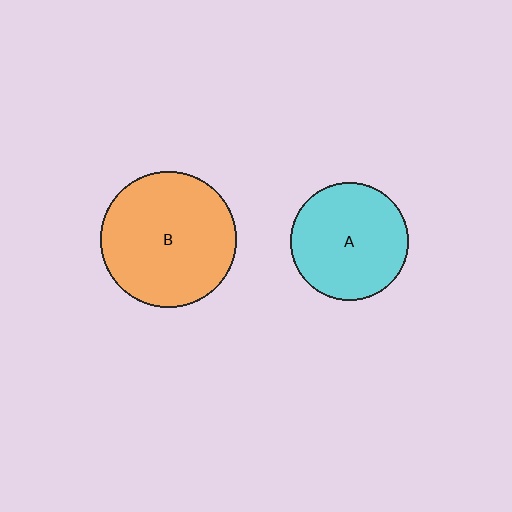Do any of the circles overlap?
No, none of the circles overlap.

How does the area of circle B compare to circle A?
Approximately 1.3 times.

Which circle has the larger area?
Circle B (orange).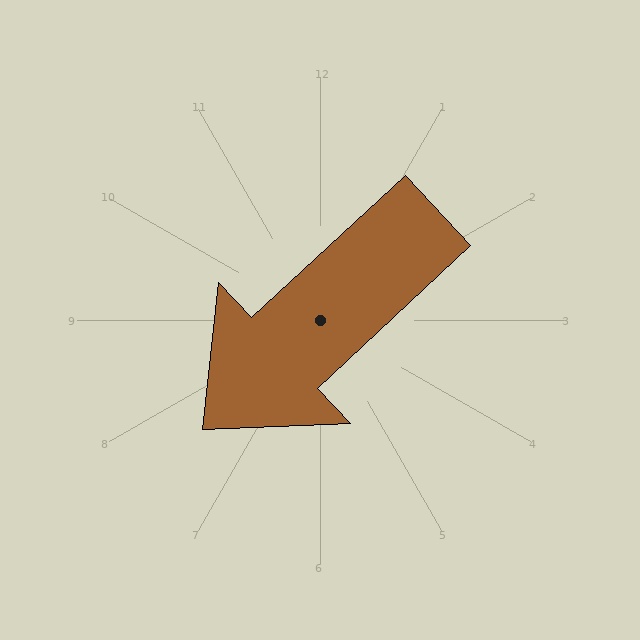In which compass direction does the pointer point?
Southwest.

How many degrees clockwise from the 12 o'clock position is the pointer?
Approximately 227 degrees.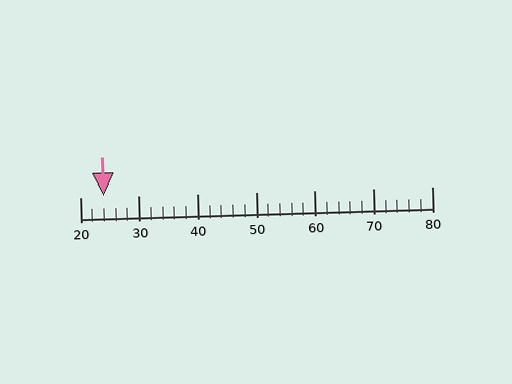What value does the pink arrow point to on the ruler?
The pink arrow points to approximately 24.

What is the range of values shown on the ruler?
The ruler shows values from 20 to 80.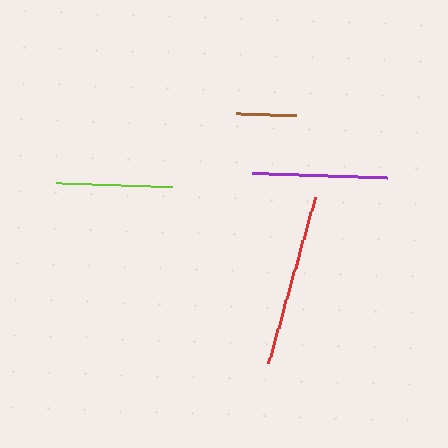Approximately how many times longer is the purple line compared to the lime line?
The purple line is approximately 1.2 times the length of the lime line.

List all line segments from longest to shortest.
From longest to shortest: red, purple, lime, brown.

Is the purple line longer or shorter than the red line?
The red line is longer than the purple line.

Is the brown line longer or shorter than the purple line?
The purple line is longer than the brown line.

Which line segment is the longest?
The red line is the longest at approximately 171 pixels.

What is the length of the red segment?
The red segment is approximately 171 pixels long.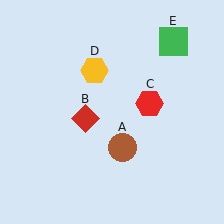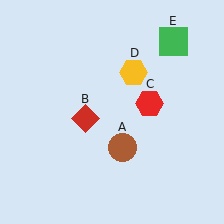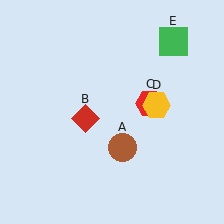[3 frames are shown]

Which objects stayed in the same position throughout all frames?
Brown circle (object A) and red diamond (object B) and red hexagon (object C) and green square (object E) remained stationary.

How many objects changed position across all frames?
1 object changed position: yellow hexagon (object D).